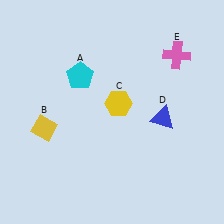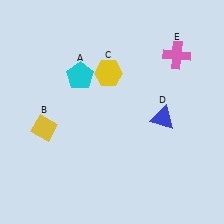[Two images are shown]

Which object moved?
The yellow hexagon (C) moved up.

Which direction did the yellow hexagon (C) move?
The yellow hexagon (C) moved up.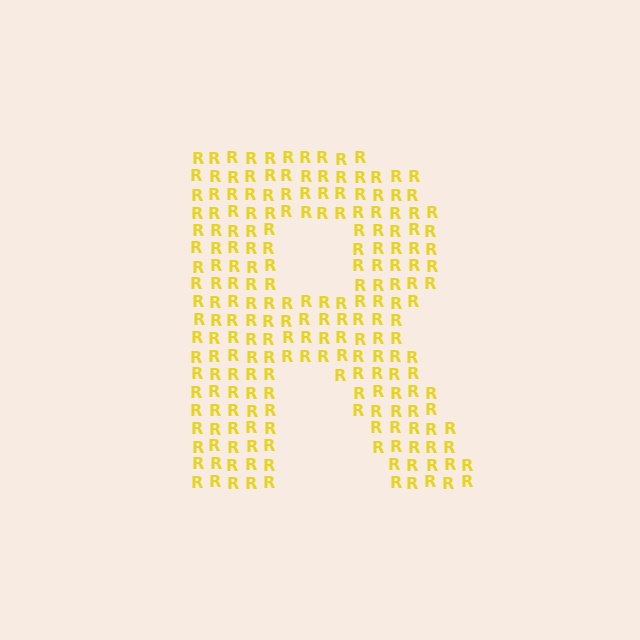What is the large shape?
The large shape is the letter R.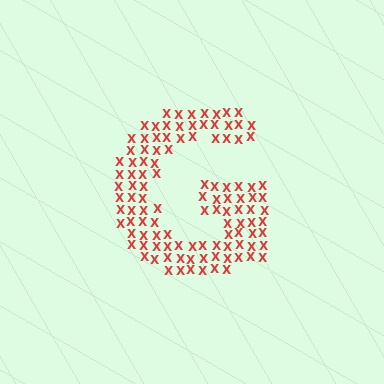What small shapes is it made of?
It is made of small letter X's.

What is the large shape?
The large shape is the letter G.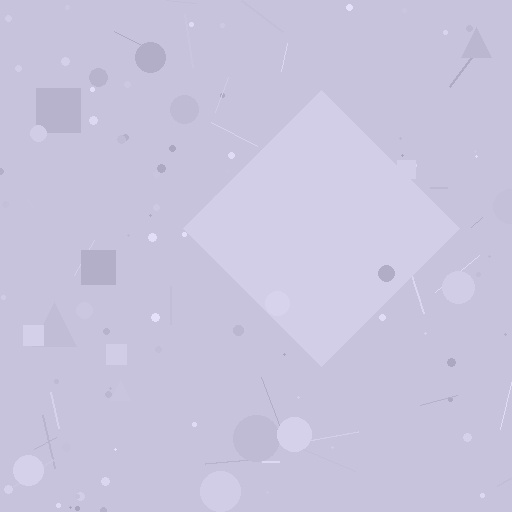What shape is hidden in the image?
A diamond is hidden in the image.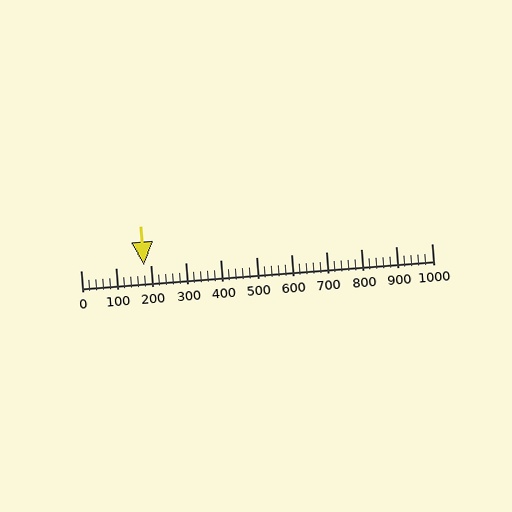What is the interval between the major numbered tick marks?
The major tick marks are spaced 100 units apart.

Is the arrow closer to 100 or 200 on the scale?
The arrow is closer to 200.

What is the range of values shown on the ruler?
The ruler shows values from 0 to 1000.